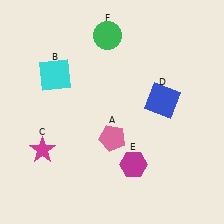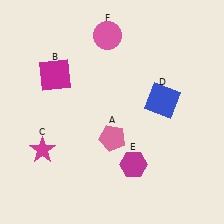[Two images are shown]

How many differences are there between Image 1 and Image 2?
There are 2 differences between the two images.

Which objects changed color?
B changed from cyan to magenta. F changed from green to pink.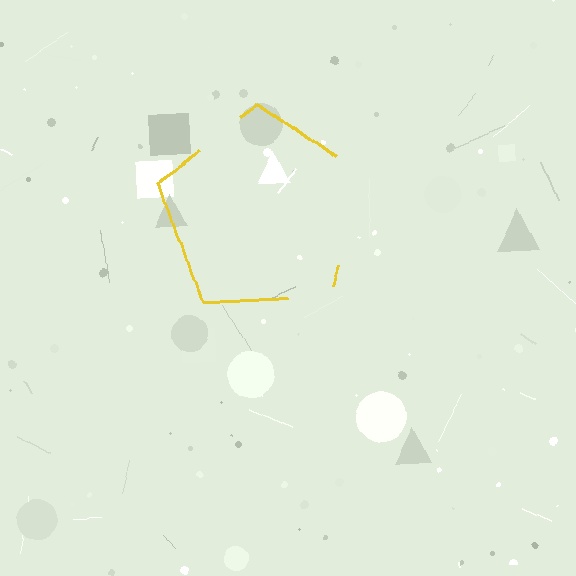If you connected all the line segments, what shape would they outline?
They would outline a pentagon.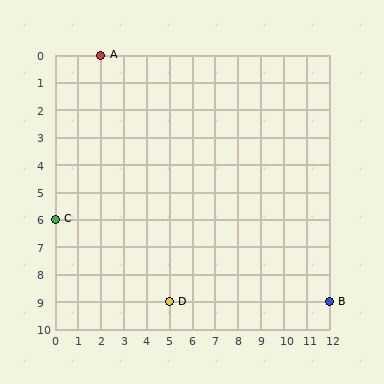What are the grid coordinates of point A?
Point A is at grid coordinates (2, 0).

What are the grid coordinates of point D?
Point D is at grid coordinates (5, 9).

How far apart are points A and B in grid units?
Points A and B are 10 columns and 9 rows apart (about 13.5 grid units diagonally).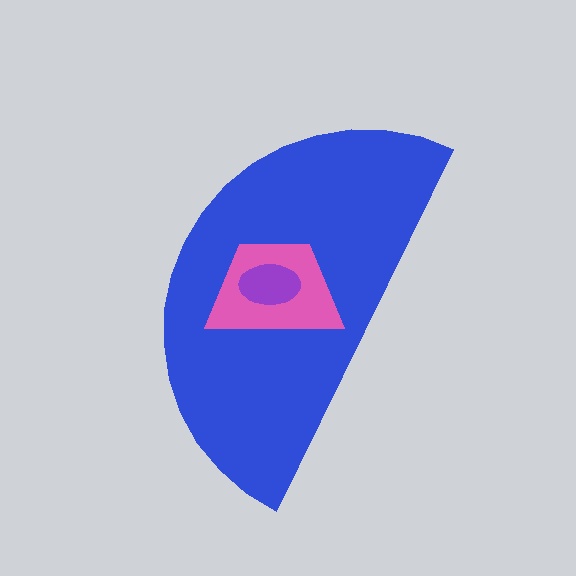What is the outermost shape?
The blue semicircle.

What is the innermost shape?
The purple ellipse.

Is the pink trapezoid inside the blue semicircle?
Yes.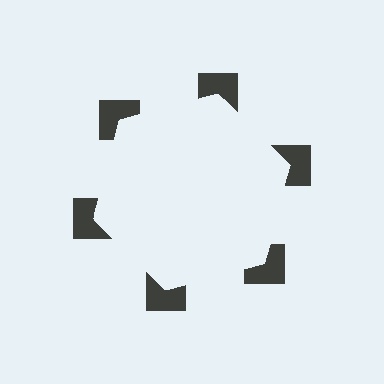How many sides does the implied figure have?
6 sides.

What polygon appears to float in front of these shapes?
An illusory hexagon — its edges are inferred from the aligned wedge cuts in the notched squares, not physically drawn.